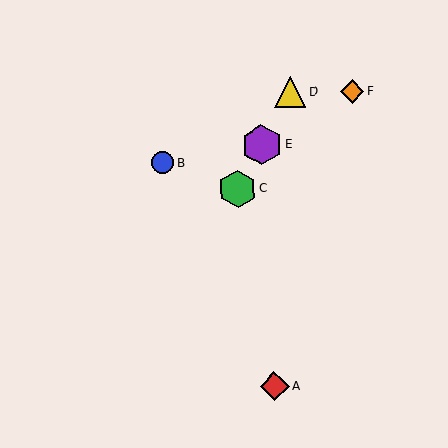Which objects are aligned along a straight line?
Objects C, D, E are aligned along a straight line.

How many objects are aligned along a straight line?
3 objects (C, D, E) are aligned along a straight line.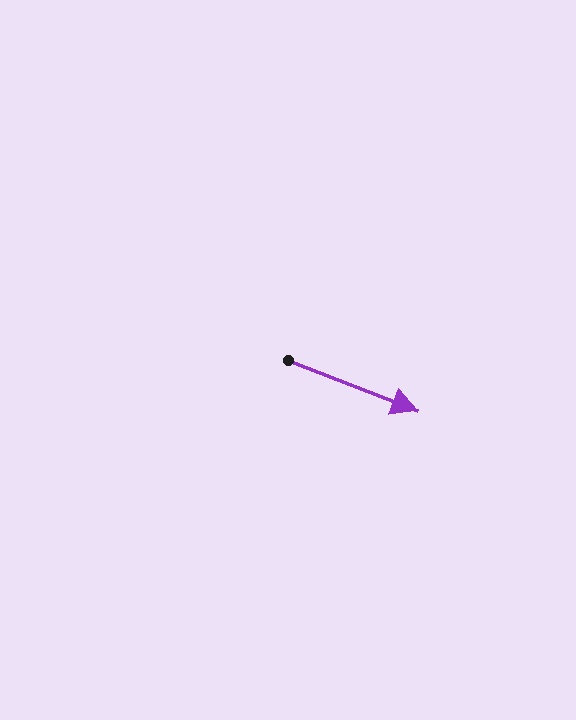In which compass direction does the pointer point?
East.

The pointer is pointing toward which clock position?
Roughly 4 o'clock.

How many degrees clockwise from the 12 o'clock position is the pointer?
Approximately 111 degrees.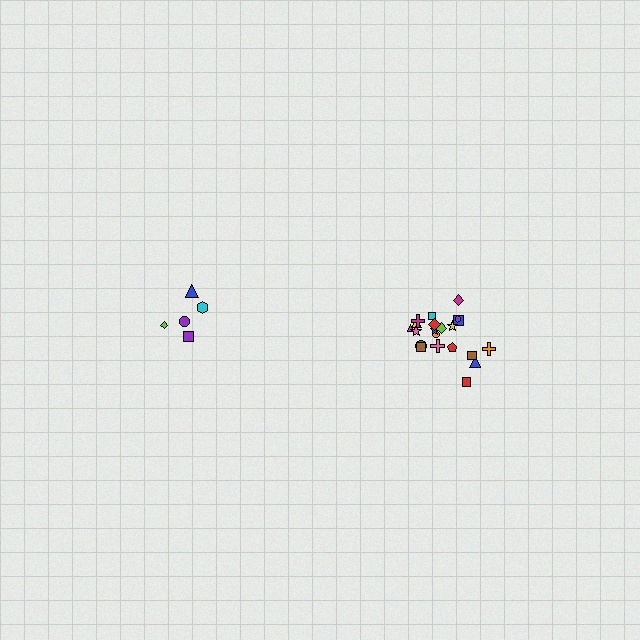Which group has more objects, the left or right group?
The right group.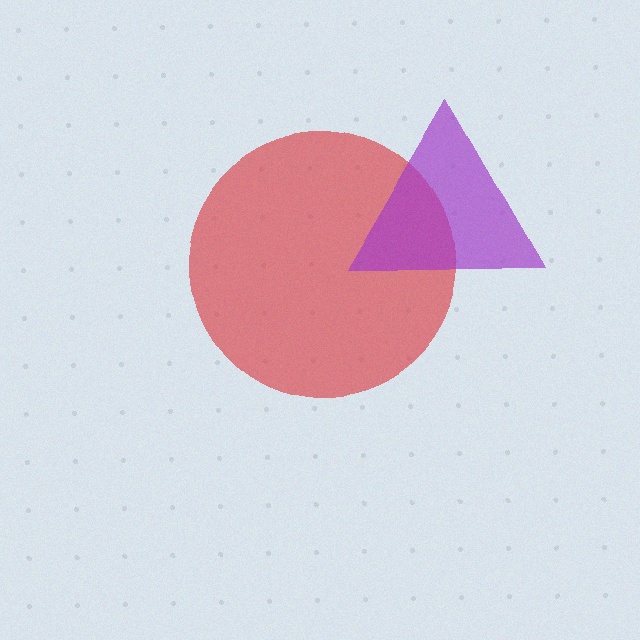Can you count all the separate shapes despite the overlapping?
Yes, there are 2 separate shapes.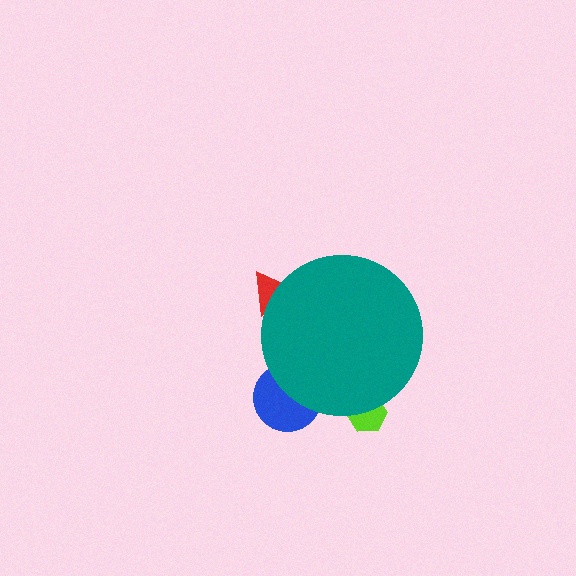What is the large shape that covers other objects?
A teal circle.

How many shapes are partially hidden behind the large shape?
3 shapes are partially hidden.